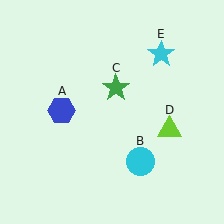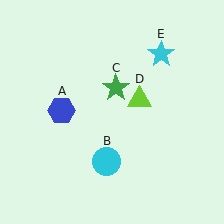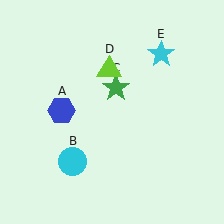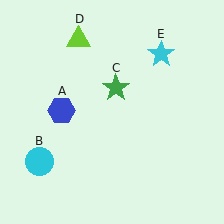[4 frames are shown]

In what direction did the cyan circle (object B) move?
The cyan circle (object B) moved left.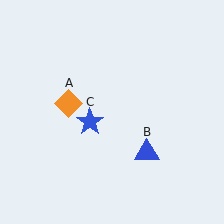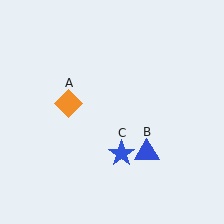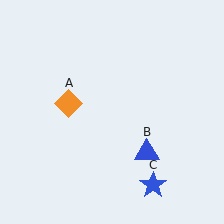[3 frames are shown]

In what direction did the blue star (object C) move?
The blue star (object C) moved down and to the right.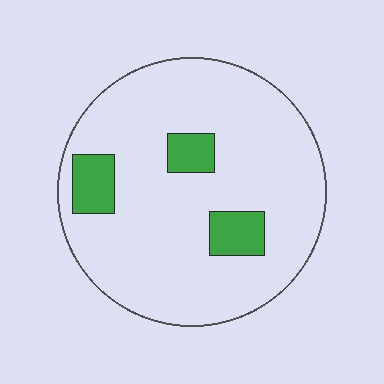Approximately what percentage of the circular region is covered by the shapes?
Approximately 10%.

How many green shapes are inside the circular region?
3.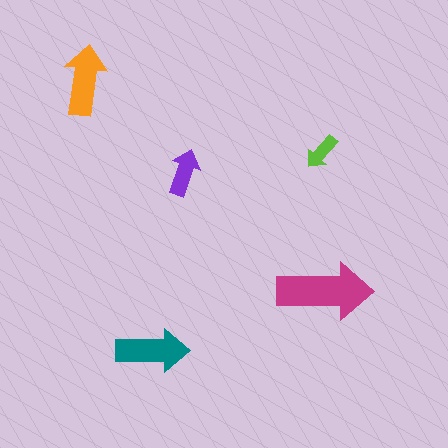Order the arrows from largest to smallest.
the magenta one, the teal one, the orange one, the purple one, the lime one.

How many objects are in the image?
There are 5 objects in the image.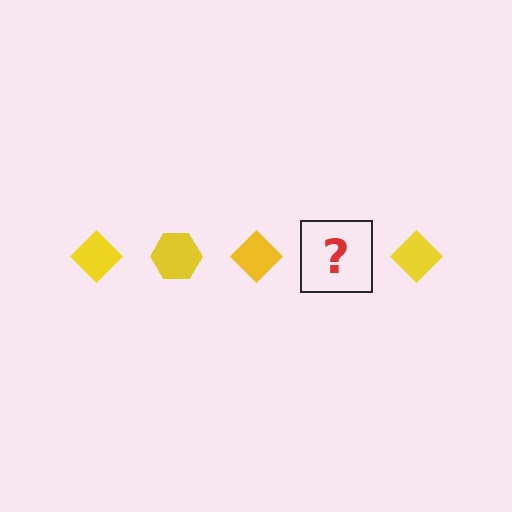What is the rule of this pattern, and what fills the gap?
The rule is that the pattern cycles through diamond, hexagon shapes in yellow. The gap should be filled with a yellow hexagon.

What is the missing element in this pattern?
The missing element is a yellow hexagon.